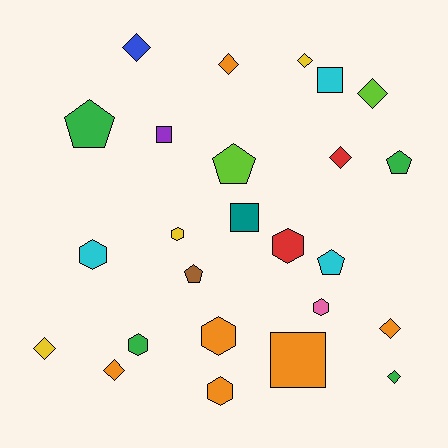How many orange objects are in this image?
There are 6 orange objects.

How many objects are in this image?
There are 25 objects.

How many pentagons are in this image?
There are 5 pentagons.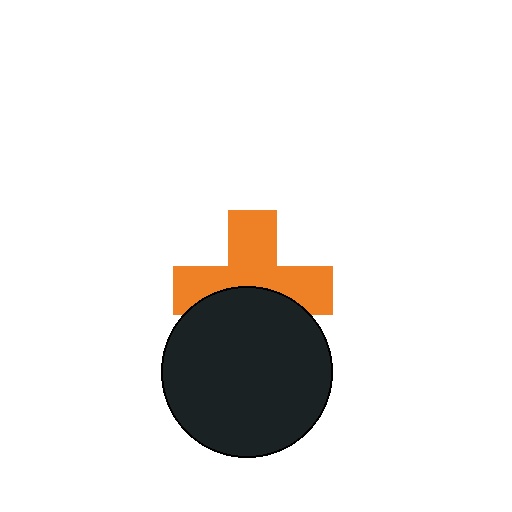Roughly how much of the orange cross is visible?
About half of it is visible (roughly 60%).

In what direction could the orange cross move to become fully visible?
The orange cross could move up. That would shift it out from behind the black circle entirely.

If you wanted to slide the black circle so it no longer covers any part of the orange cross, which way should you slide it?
Slide it down — that is the most direct way to separate the two shapes.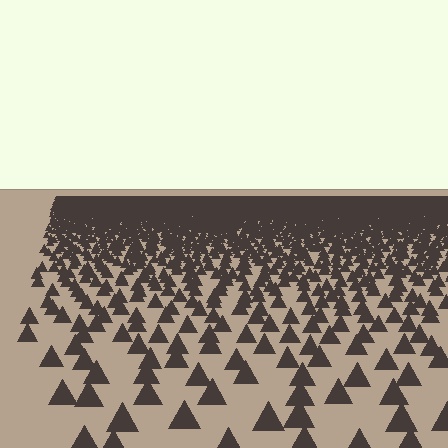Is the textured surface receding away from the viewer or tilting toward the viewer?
The surface is receding away from the viewer. Texture elements get smaller and denser toward the top.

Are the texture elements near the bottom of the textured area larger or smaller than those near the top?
Larger. Near the bottom, elements are closer to the viewer and appear at a bigger on-screen size.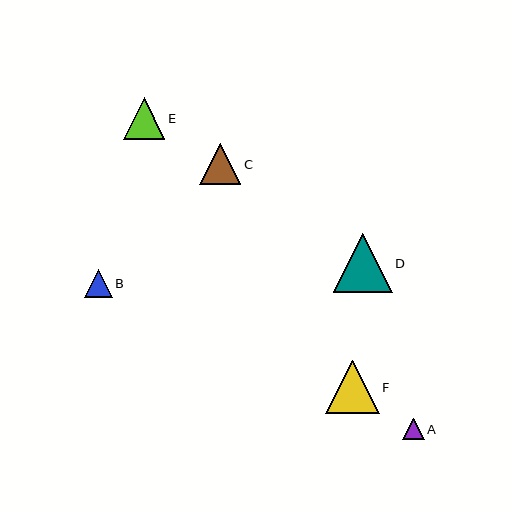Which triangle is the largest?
Triangle D is the largest with a size of approximately 58 pixels.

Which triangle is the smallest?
Triangle A is the smallest with a size of approximately 21 pixels.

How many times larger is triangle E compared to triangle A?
Triangle E is approximately 1.9 times the size of triangle A.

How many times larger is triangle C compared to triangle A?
Triangle C is approximately 1.9 times the size of triangle A.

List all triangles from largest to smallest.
From largest to smallest: D, F, E, C, B, A.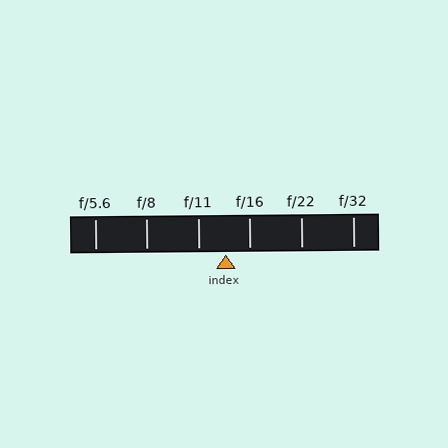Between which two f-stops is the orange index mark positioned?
The index mark is between f/11 and f/16.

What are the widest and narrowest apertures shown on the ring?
The widest aperture shown is f/5.6 and the narrowest is f/32.